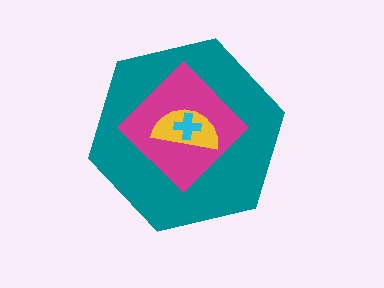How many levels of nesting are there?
4.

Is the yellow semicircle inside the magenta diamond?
Yes.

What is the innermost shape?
The cyan cross.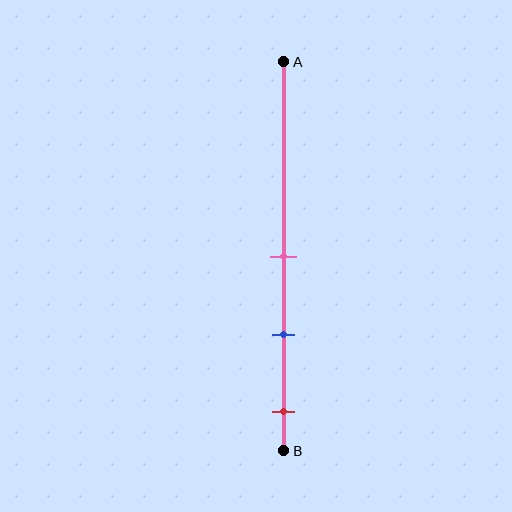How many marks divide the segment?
There are 3 marks dividing the segment.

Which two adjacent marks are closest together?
The pink and blue marks are the closest adjacent pair.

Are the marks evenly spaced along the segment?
Yes, the marks are approximately evenly spaced.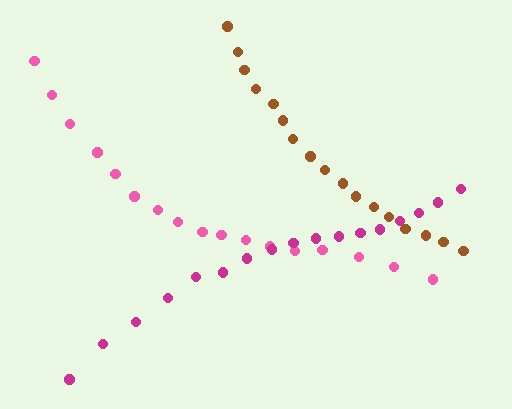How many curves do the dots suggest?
There are 3 distinct paths.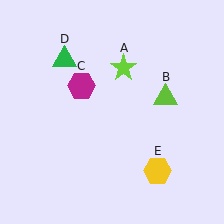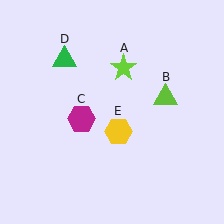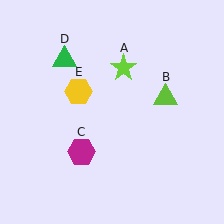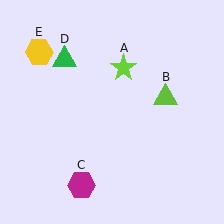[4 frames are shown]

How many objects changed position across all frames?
2 objects changed position: magenta hexagon (object C), yellow hexagon (object E).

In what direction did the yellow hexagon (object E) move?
The yellow hexagon (object E) moved up and to the left.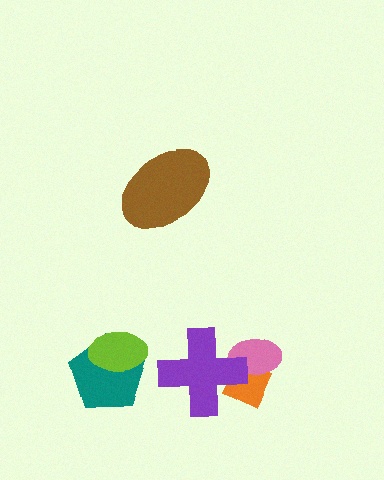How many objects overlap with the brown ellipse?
0 objects overlap with the brown ellipse.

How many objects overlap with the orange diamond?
2 objects overlap with the orange diamond.